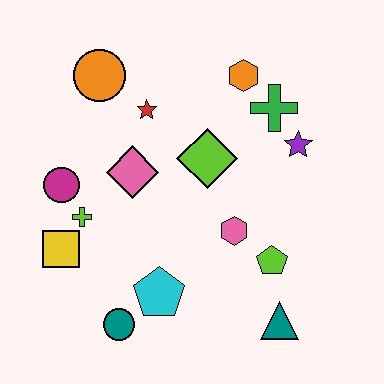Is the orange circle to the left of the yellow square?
No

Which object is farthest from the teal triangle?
The orange circle is farthest from the teal triangle.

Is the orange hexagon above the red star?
Yes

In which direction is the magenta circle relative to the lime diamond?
The magenta circle is to the left of the lime diamond.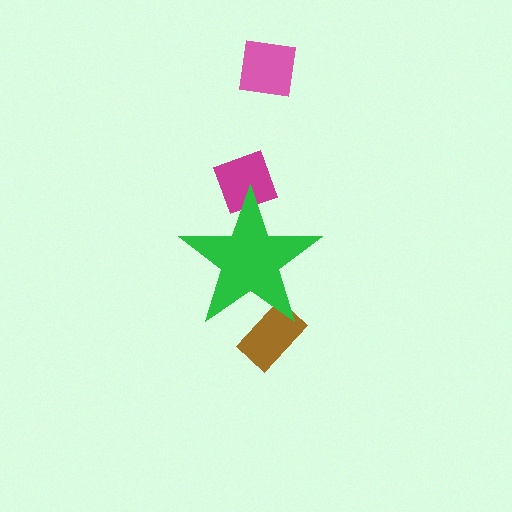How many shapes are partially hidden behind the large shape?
2 shapes are partially hidden.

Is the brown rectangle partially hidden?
Yes, the brown rectangle is partially hidden behind the green star.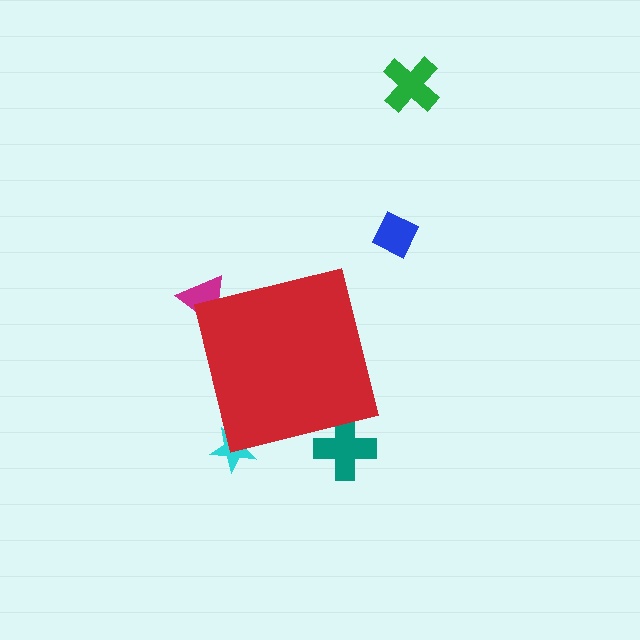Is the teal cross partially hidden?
Yes, the teal cross is partially hidden behind the red square.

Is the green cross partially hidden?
No, the green cross is fully visible.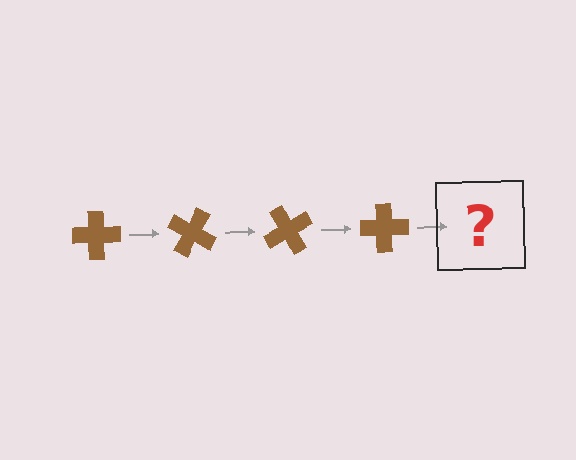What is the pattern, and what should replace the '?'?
The pattern is that the cross rotates 30 degrees each step. The '?' should be a brown cross rotated 120 degrees.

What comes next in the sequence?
The next element should be a brown cross rotated 120 degrees.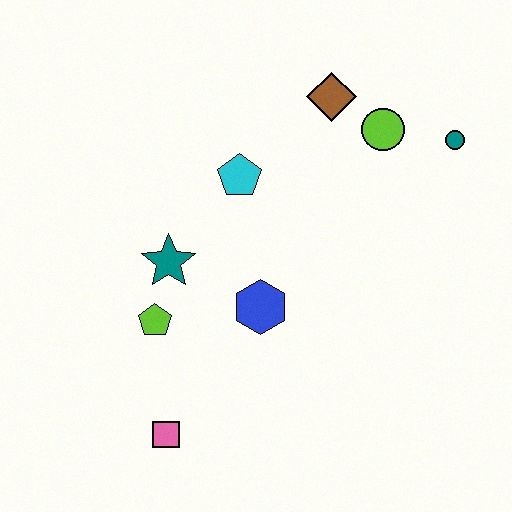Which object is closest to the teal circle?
The lime circle is closest to the teal circle.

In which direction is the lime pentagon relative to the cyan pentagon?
The lime pentagon is below the cyan pentagon.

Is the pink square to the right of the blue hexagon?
No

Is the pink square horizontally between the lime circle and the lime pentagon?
Yes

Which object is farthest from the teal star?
The teal circle is farthest from the teal star.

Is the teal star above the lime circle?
No